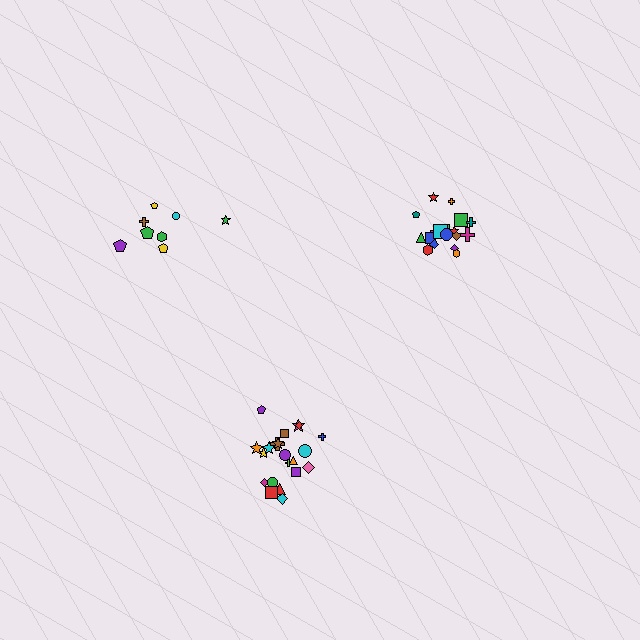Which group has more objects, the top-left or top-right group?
The top-right group.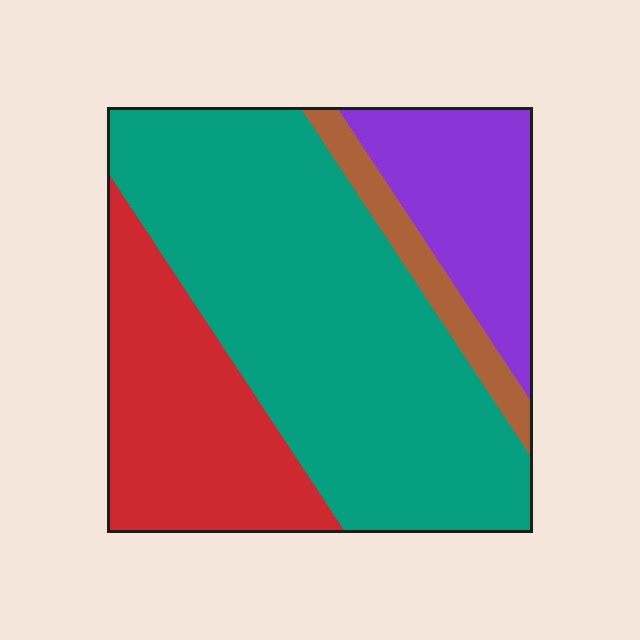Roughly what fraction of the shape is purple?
Purple takes up about one sixth (1/6) of the shape.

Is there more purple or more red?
Red.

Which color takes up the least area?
Brown, at roughly 5%.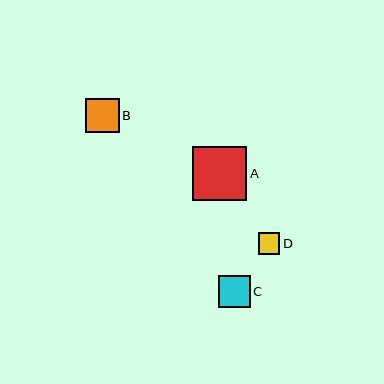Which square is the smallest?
Square D is the smallest with a size of approximately 22 pixels.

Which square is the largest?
Square A is the largest with a size of approximately 54 pixels.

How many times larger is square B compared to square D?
Square B is approximately 1.6 times the size of square D.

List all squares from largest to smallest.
From largest to smallest: A, B, C, D.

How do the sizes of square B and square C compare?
Square B and square C are approximately the same size.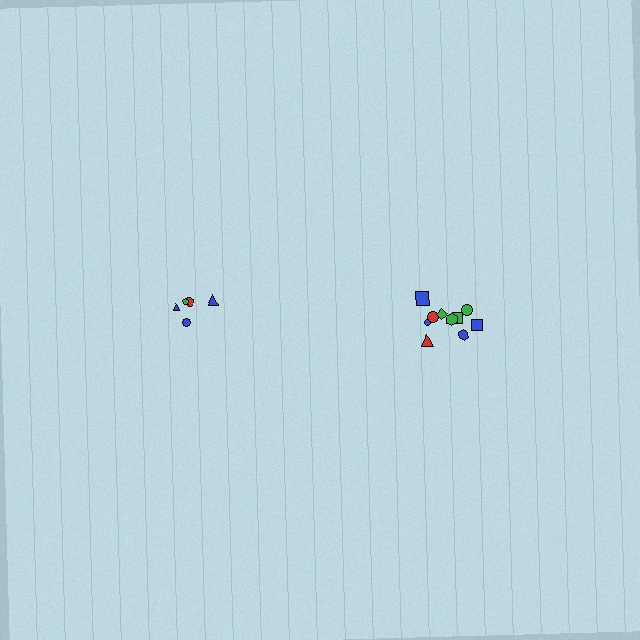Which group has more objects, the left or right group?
The right group.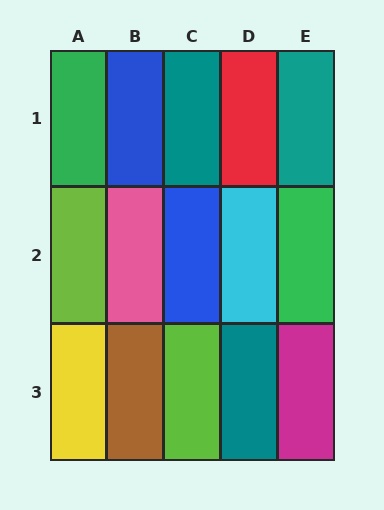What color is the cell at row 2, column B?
Pink.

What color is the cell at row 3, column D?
Teal.